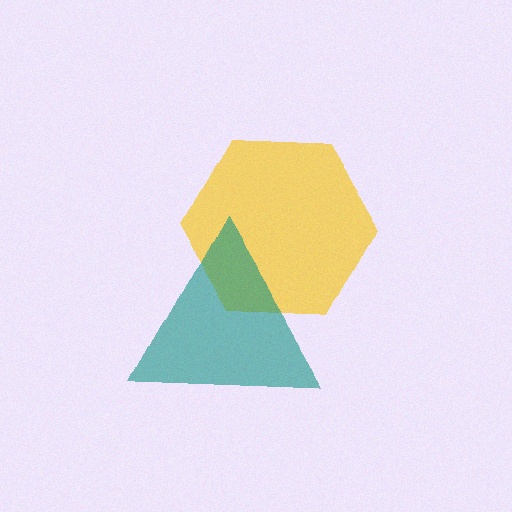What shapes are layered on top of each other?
The layered shapes are: a yellow hexagon, a teal triangle.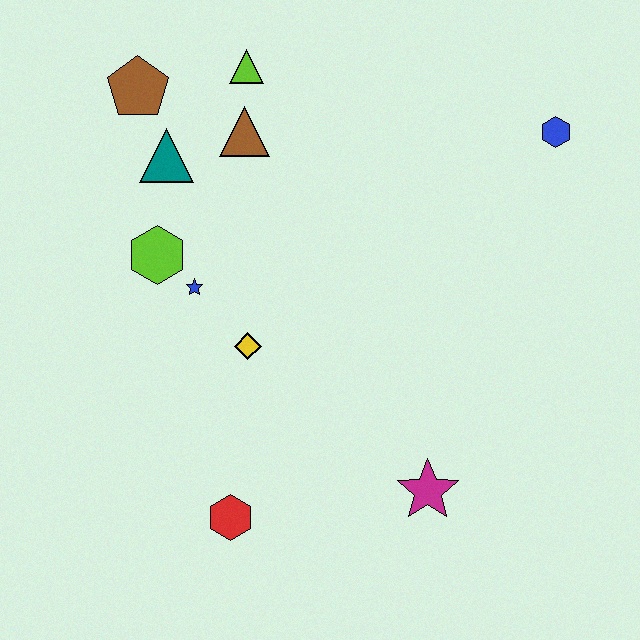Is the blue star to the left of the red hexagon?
Yes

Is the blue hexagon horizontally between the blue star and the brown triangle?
No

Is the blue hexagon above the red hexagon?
Yes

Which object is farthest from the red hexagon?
The blue hexagon is farthest from the red hexagon.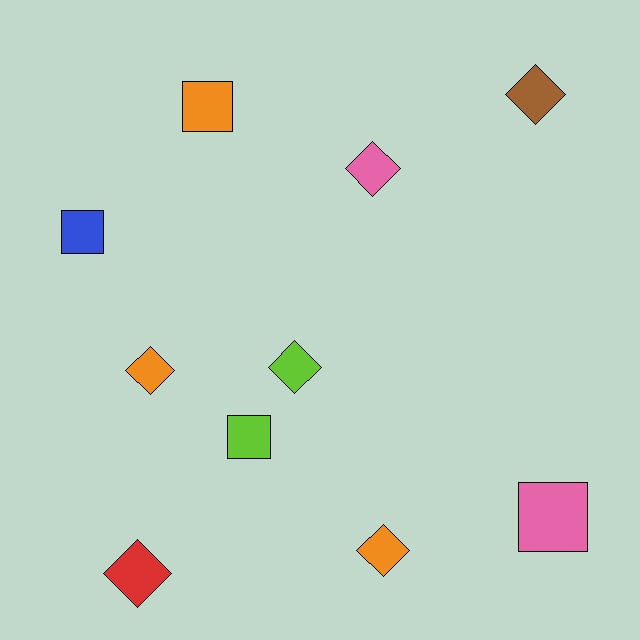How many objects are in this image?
There are 10 objects.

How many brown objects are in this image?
There is 1 brown object.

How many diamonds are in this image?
There are 6 diamonds.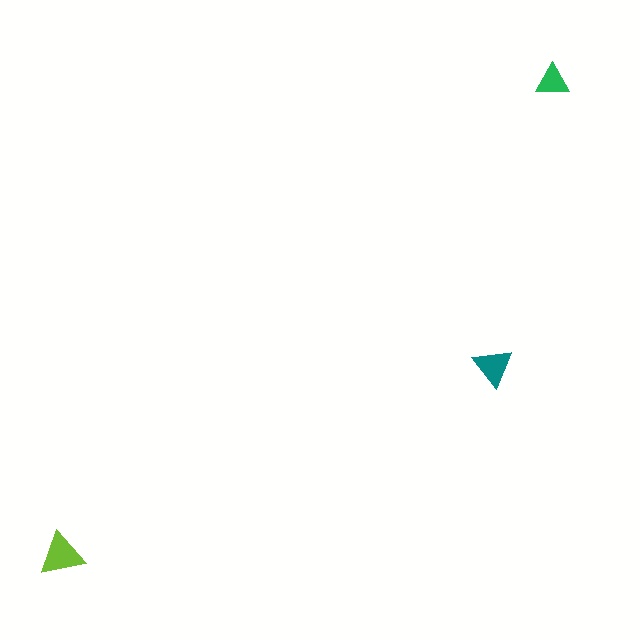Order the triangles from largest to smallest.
the lime one, the teal one, the green one.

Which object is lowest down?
The lime triangle is bottommost.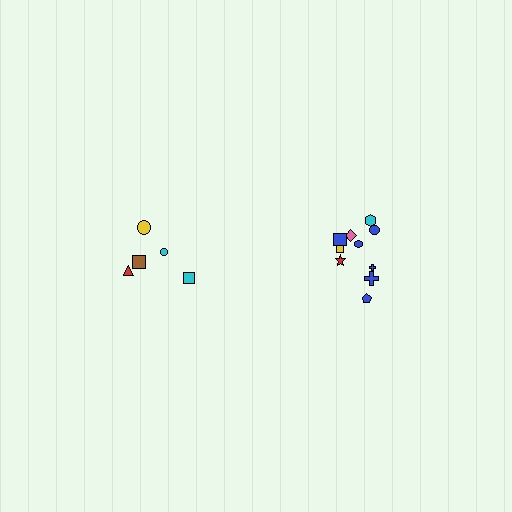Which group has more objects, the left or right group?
The right group.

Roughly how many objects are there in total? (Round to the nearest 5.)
Roughly 15 objects in total.